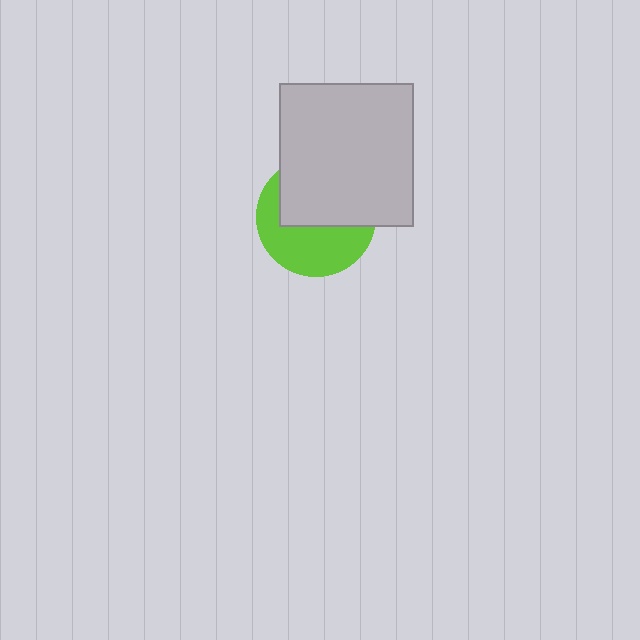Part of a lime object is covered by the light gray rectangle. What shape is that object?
It is a circle.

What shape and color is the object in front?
The object in front is a light gray rectangle.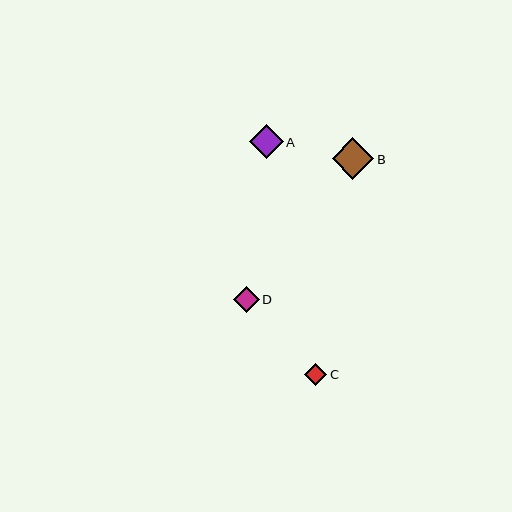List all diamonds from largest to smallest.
From largest to smallest: B, A, D, C.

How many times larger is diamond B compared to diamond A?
Diamond B is approximately 1.2 times the size of diamond A.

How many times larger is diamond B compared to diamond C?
Diamond B is approximately 1.8 times the size of diamond C.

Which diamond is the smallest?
Diamond C is the smallest with a size of approximately 23 pixels.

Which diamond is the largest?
Diamond B is the largest with a size of approximately 41 pixels.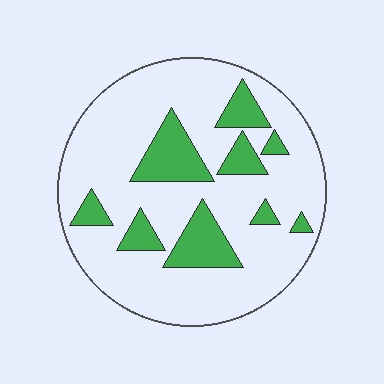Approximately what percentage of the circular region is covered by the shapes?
Approximately 20%.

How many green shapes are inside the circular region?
9.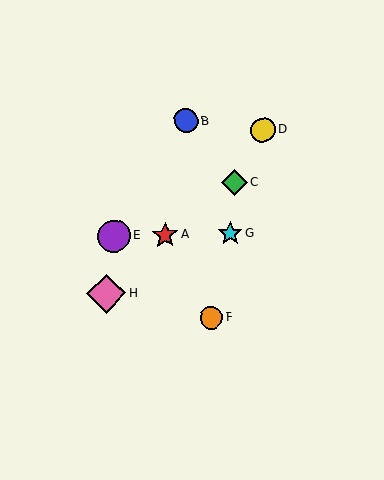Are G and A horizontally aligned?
Yes, both are at y≈234.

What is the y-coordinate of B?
Object B is at y≈121.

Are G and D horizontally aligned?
No, G is at y≈234 and D is at y≈130.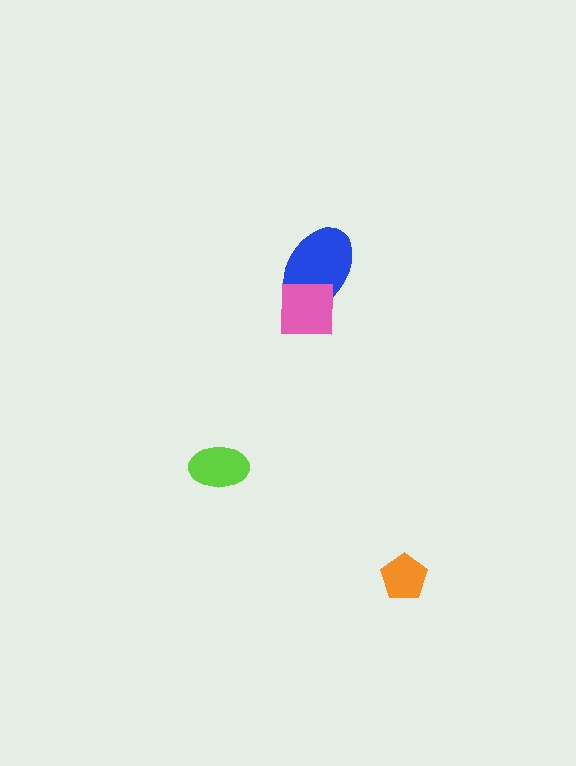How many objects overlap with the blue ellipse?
1 object overlaps with the blue ellipse.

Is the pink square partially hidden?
No, no other shape covers it.